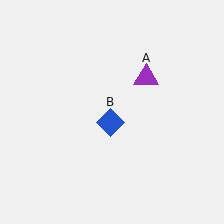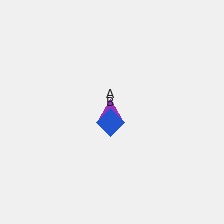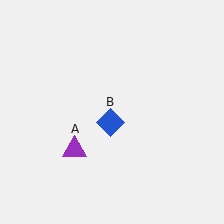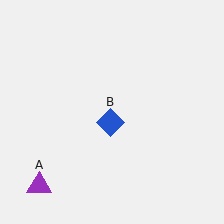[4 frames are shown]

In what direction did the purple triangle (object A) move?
The purple triangle (object A) moved down and to the left.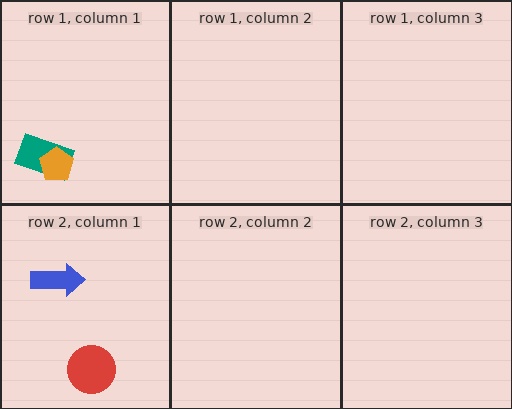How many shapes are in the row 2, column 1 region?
2.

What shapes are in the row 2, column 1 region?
The blue arrow, the red circle.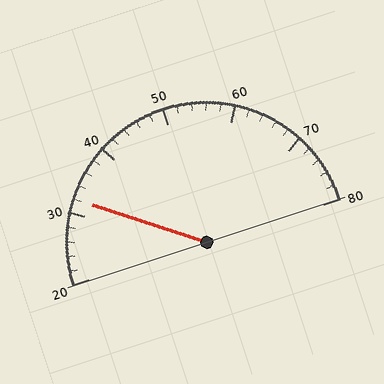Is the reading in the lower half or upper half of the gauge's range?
The reading is in the lower half of the range (20 to 80).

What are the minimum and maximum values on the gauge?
The gauge ranges from 20 to 80.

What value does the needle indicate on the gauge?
The needle indicates approximately 32.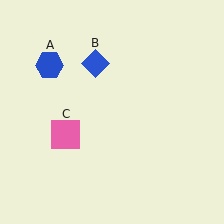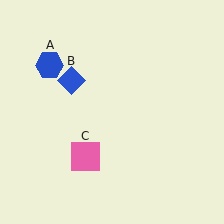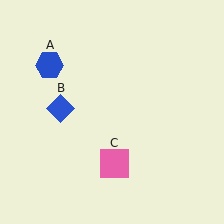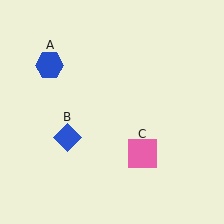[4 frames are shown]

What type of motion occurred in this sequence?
The blue diamond (object B), pink square (object C) rotated counterclockwise around the center of the scene.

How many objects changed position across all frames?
2 objects changed position: blue diamond (object B), pink square (object C).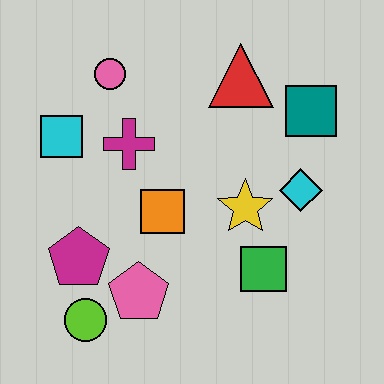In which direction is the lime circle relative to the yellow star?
The lime circle is to the left of the yellow star.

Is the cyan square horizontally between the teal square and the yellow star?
No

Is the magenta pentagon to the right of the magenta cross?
No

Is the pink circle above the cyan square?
Yes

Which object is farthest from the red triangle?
The lime circle is farthest from the red triangle.